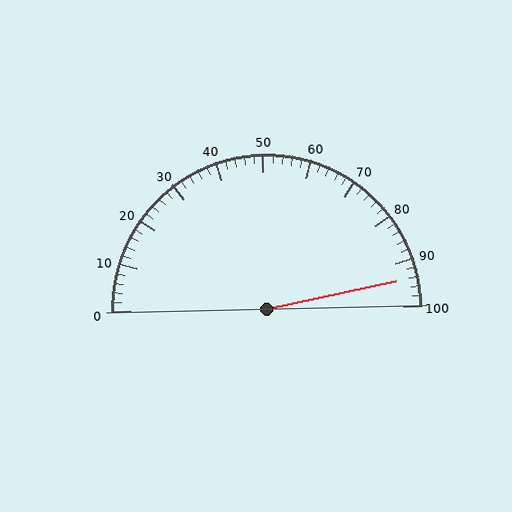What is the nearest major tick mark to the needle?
The nearest major tick mark is 90.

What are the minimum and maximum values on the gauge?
The gauge ranges from 0 to 100.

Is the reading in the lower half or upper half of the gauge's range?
The reading is in the upper half of the range (0 to 100).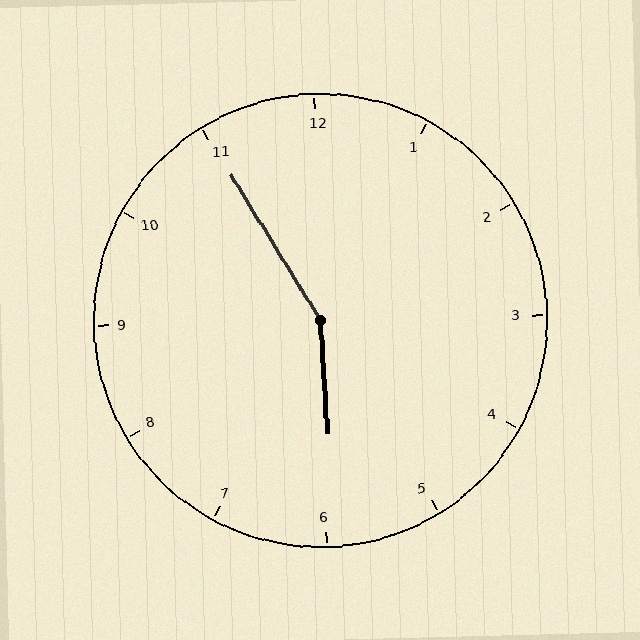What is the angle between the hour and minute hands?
Approximately 152 degrees.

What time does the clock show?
5:55.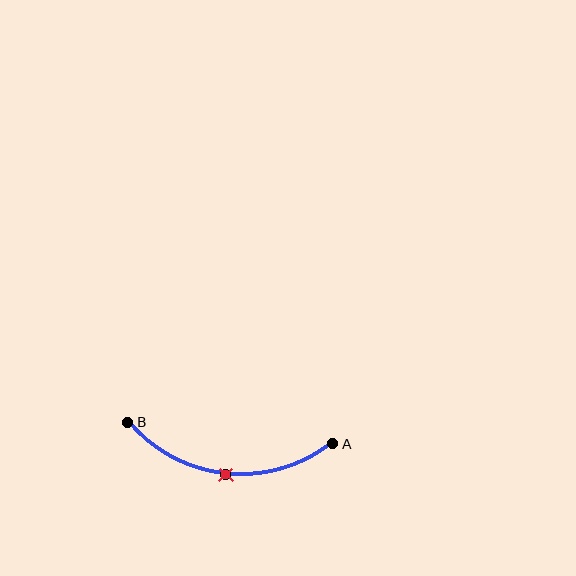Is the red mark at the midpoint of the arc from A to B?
Yes. The red mark lies on the arc at equal arc-length from both A and B — it is the arc midpoint.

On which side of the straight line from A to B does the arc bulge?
The arc bulges below the straight line connecting A and B.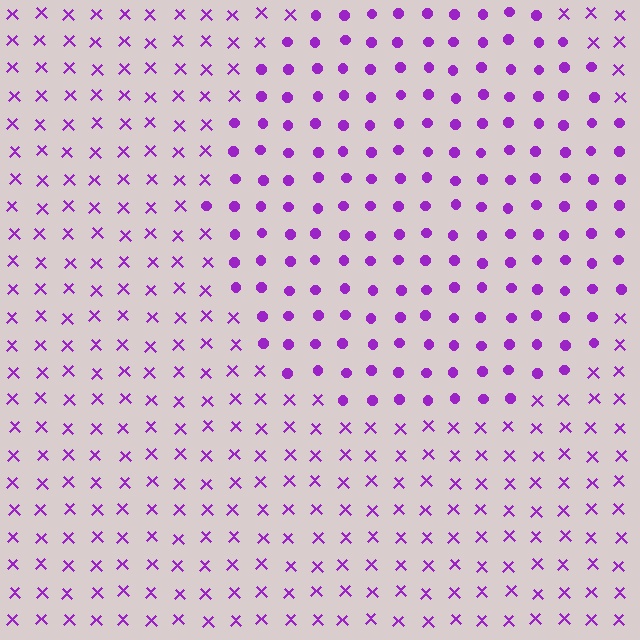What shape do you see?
I see a circle.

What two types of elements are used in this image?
The image uses circles inside the circle region and X marks outside it.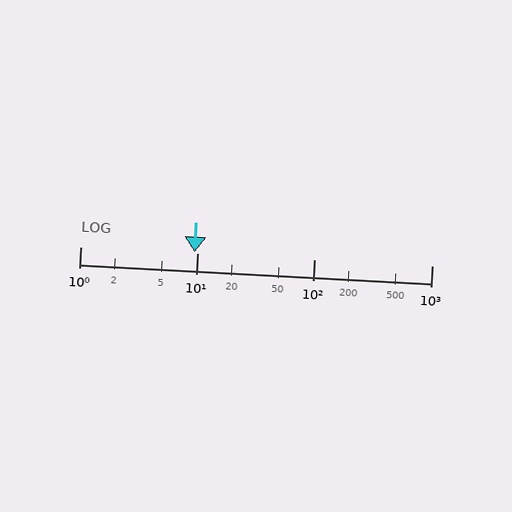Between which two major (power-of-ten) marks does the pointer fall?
The pointer is between 1 and 10.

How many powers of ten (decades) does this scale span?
The scale spans 3 decades, from 1 to 1000.